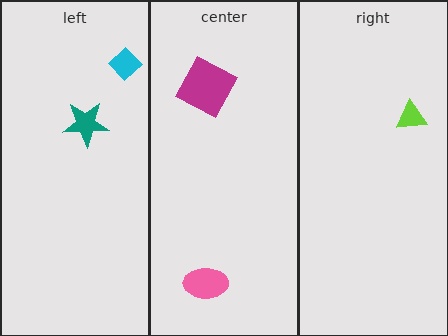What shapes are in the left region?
The cyan diamond, the teal star.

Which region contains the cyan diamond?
The left region.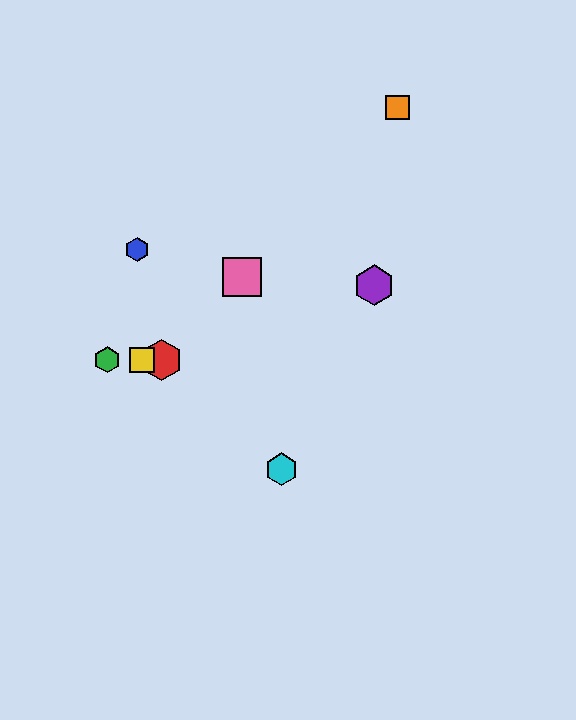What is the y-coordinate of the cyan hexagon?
The cyan hexagon is at y≈469.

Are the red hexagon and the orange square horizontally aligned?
No, the red hexagon is at y≈360 and the orange square is at y≈108.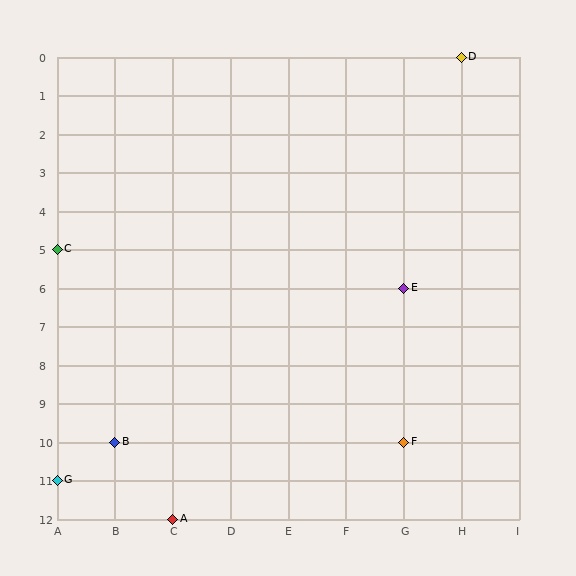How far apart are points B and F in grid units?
Points B and F are 5 columns apart.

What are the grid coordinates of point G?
Point G is at grid coordinates (A, 11).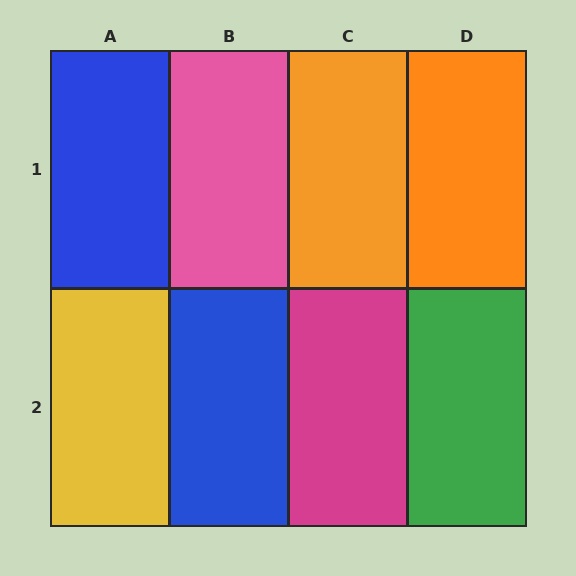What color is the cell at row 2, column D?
Green.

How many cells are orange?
2 cells are orange.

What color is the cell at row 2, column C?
Magenta.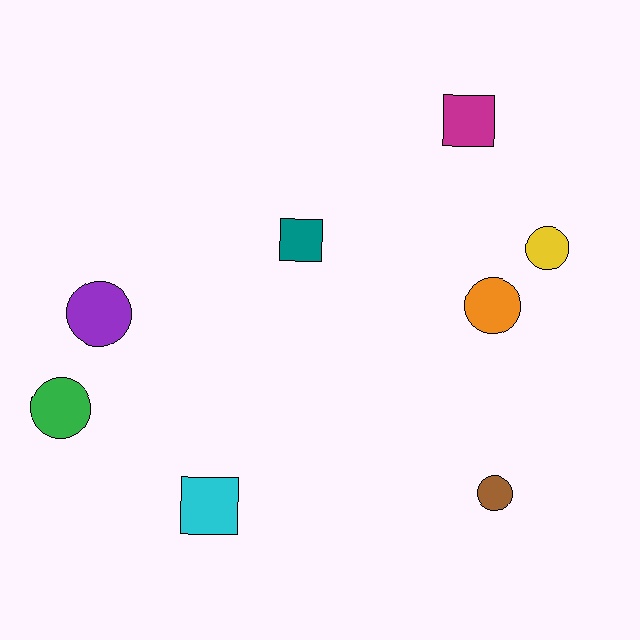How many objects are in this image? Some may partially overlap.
There are 8 objects.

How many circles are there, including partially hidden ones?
There are 5 circles.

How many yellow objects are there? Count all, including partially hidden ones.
There is 1 yellow object.